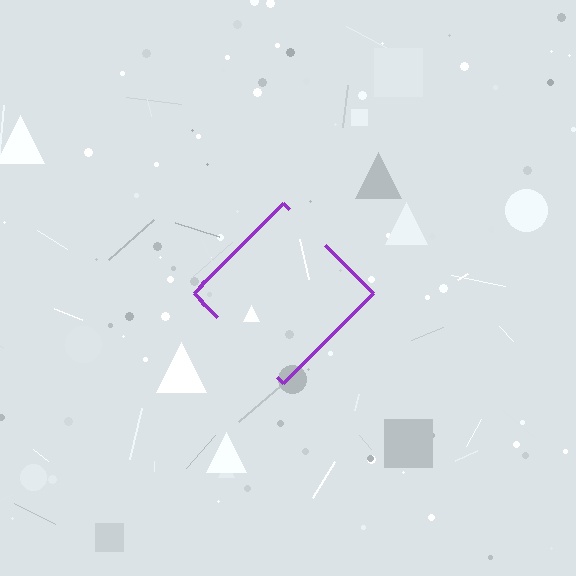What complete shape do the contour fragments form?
The contour fragments form a diamond.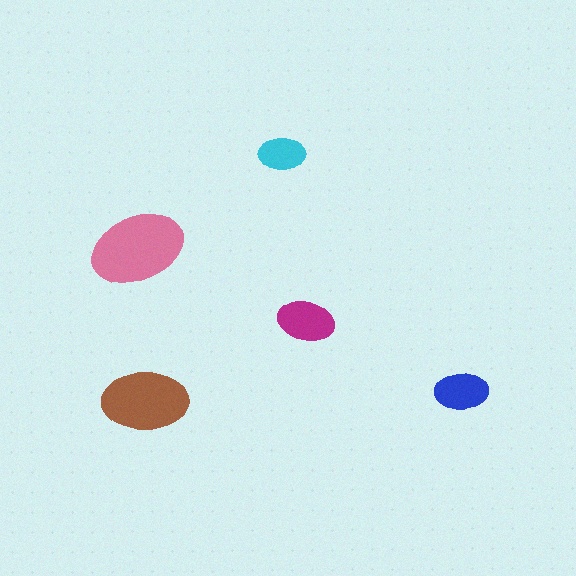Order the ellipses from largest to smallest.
the pink one, the brown one, the magenta one, the blue one, the cyan one.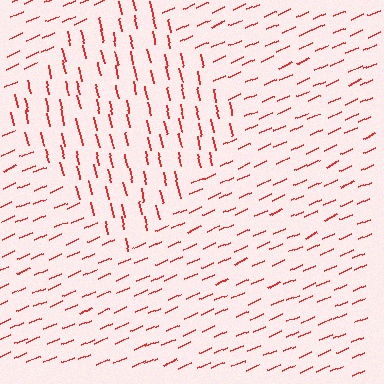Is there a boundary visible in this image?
Yes, there is a texture boundary formed by a change in line orientation.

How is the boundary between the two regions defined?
The boundary is defined purely by a change in line orientation (approximately 79 degrees difference). All lines are the same color and thickness.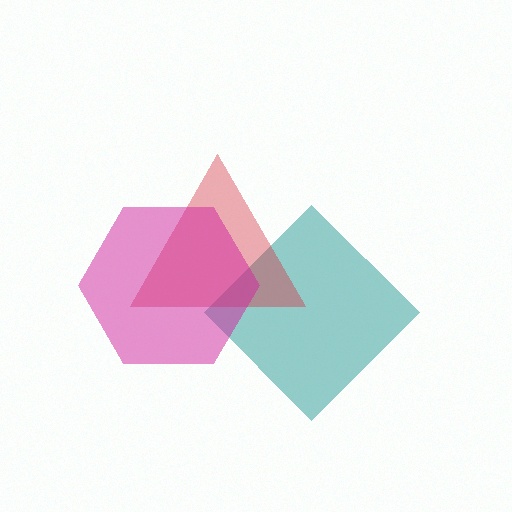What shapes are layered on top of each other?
The layered shapes are: a teal diamond, a red triangle, a magenta hexagon.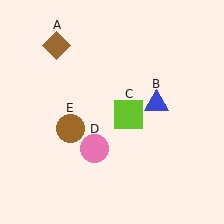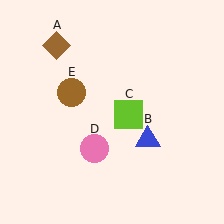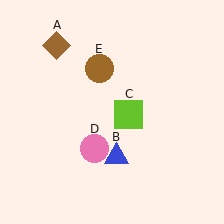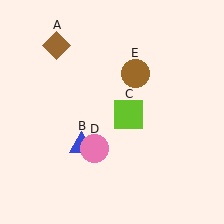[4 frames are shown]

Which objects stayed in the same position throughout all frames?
Brown diamond (object A) and lime square (object C) and pink circle (object D) remained stationary.